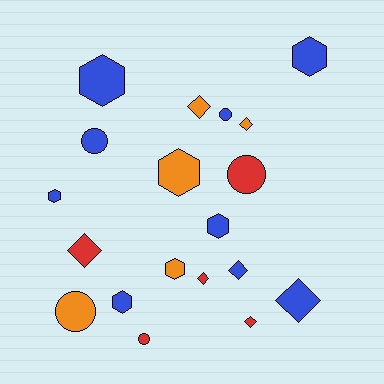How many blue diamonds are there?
There are 2 blue diamonds.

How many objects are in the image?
There are 19 objects.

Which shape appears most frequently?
Hexagon, with 7 objects.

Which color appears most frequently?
Blue, with 9 objects.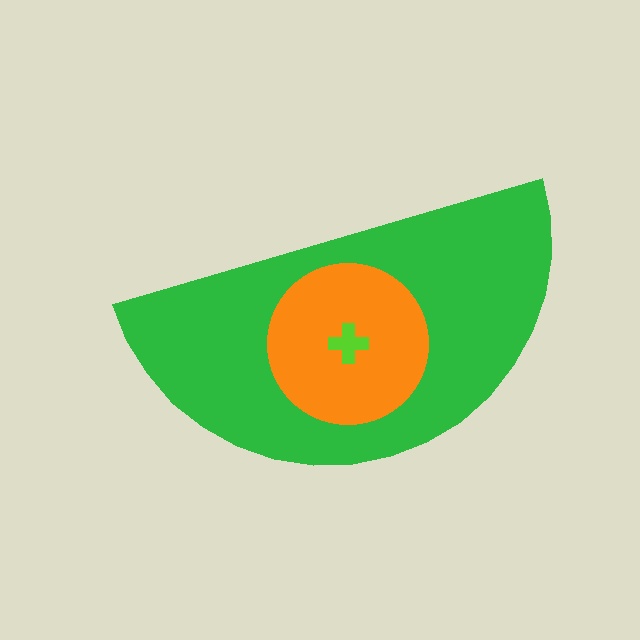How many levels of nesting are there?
3.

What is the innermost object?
The lime cross.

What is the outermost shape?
The green semicircle.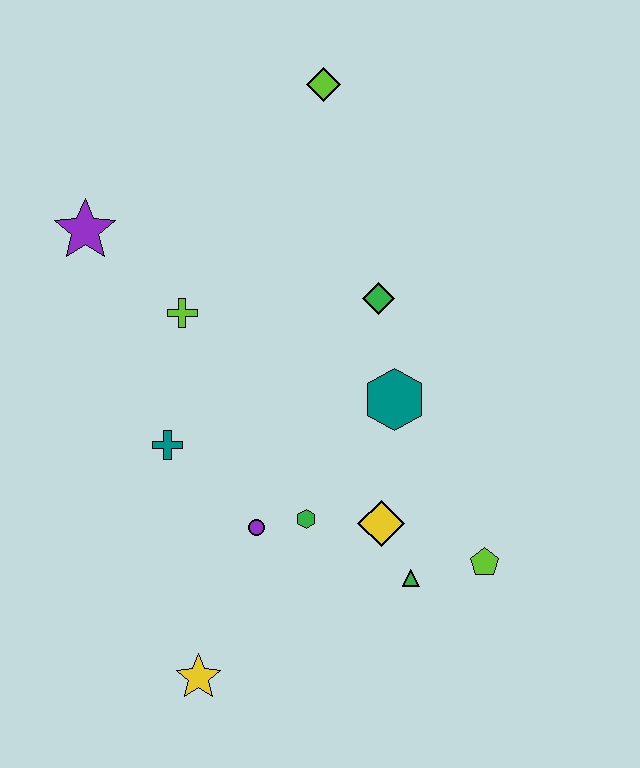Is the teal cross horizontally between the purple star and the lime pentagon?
Yes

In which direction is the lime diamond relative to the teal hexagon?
The lime diamond is above the teal hexagon.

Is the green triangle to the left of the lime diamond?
No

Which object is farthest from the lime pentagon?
The purple star is farthest from the lime pentagon.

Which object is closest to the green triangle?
The yellow diamond is closest to the green triangle.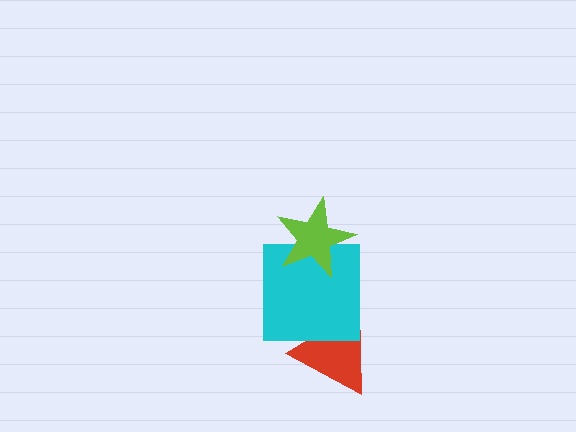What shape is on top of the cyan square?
The lime star is on top of the cyan square.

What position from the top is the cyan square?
The cyan square is 2nd from the top.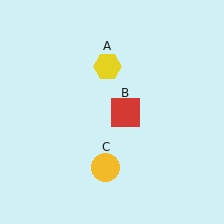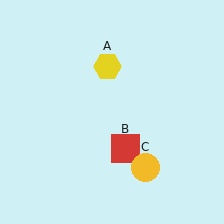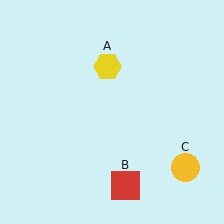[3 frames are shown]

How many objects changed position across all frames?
2 objects changed position: red square (object B), yellow circle (object C).